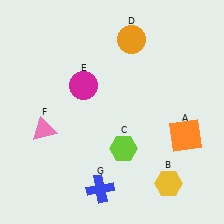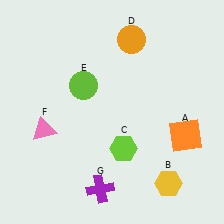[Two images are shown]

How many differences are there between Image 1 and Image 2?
There are 2 differences between the two images.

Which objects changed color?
E changed from magenta to lime. G changed from blue to purple.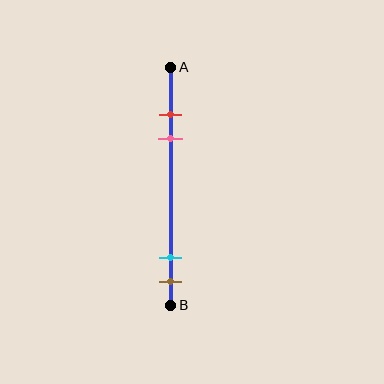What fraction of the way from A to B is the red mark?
The red mark is approximately 20% (0.2) of the way from A to B.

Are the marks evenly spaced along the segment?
No, the marks are not evenly spaced.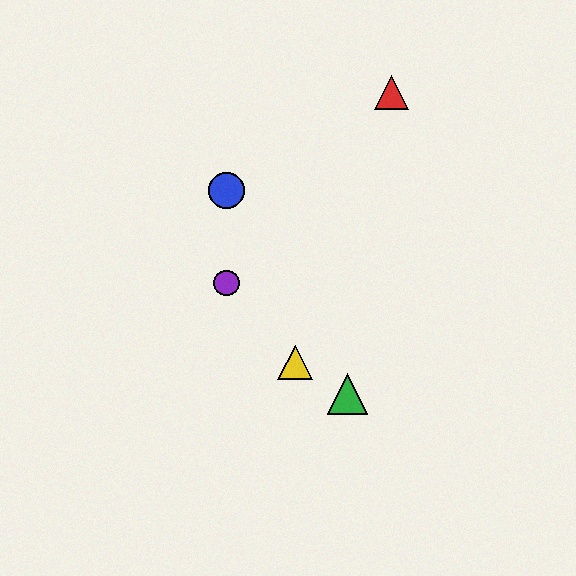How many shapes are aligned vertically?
2 shapes (the blue circle, the purple circle) are aligned vertically.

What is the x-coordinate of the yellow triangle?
The yellow triangle is at x≈295.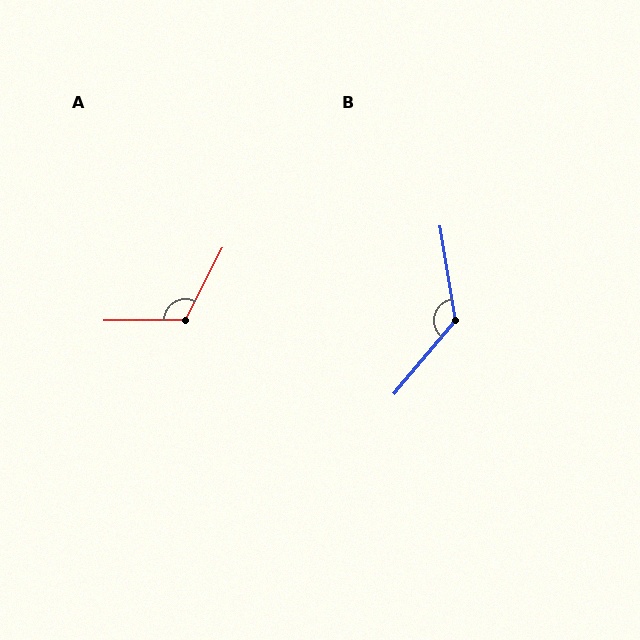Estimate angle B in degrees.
Approximately 130 degrees.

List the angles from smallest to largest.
A (118°), B (130°).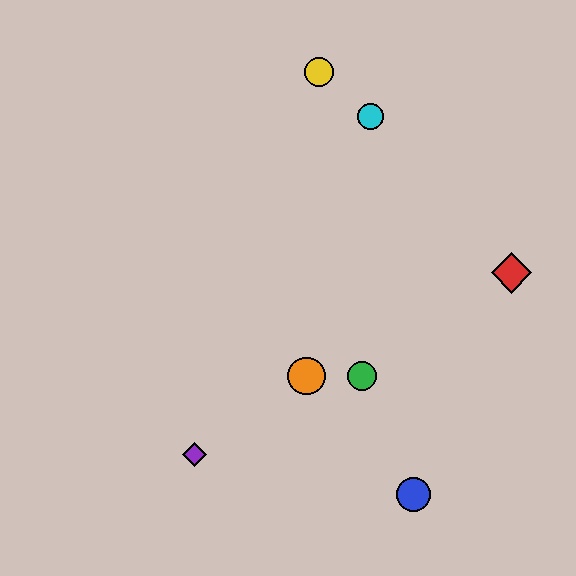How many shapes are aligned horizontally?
2 shapes (the green circle, the orange circle) are aligned horizontally.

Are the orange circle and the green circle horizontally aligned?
Yes, both are at y≈376.